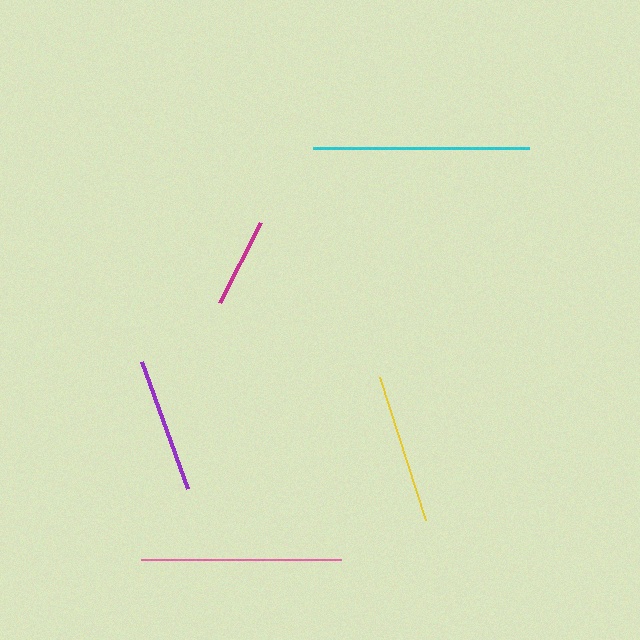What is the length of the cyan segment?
The cyan segment is approximately 217 pixels long.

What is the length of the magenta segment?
The magenta segment is approximately 90 pixels long.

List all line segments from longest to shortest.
From longest to shortest: cyan, pink, yellow, purple, magenta.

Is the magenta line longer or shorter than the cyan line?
The cyan line is longer than the magenta line.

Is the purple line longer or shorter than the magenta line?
The purple line is longer than the magenta line.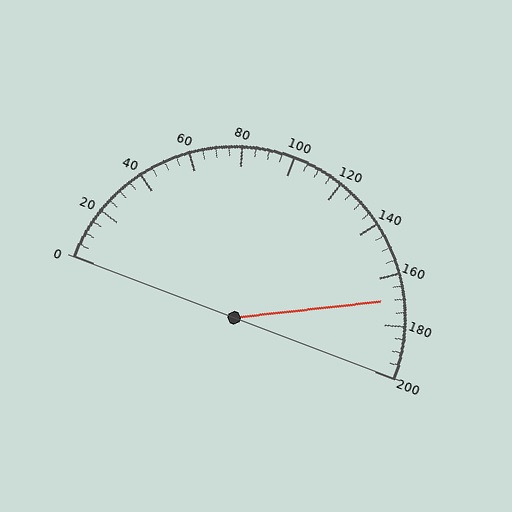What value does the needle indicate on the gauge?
The needle indicates approximately 170.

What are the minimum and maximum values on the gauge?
The gauge ranges from 0 to 200.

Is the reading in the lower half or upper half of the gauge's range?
The reading is in the upper half of the range (0 to 200).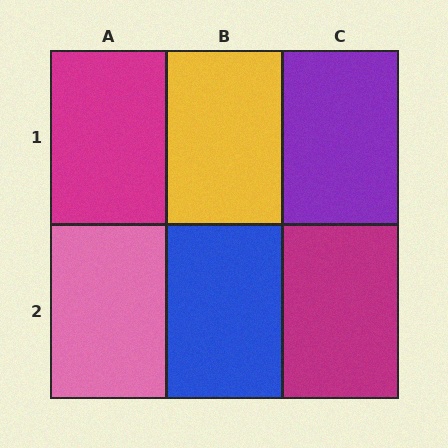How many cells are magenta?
2 cells are magenta.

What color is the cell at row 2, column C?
Magenta.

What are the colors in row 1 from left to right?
Magenta, yellow, purple.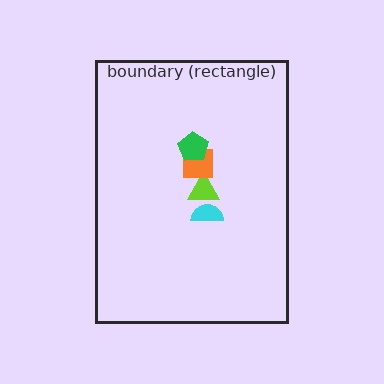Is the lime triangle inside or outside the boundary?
Inside.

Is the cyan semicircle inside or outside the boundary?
Inside.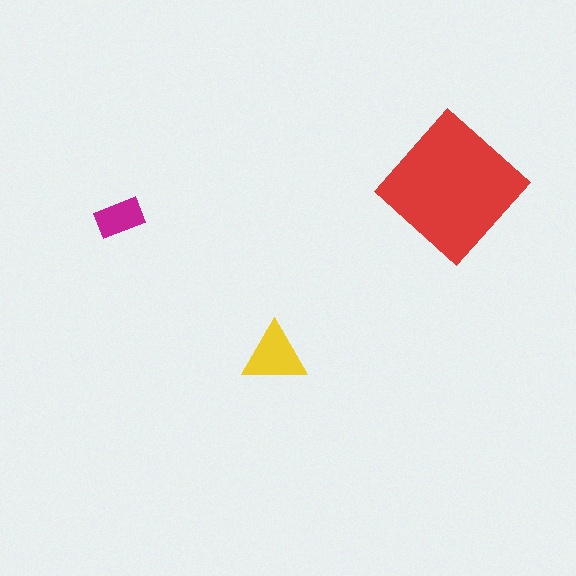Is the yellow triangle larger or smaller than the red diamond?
Smaller.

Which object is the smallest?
The magenta rectangle.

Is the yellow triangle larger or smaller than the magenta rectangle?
Larger.